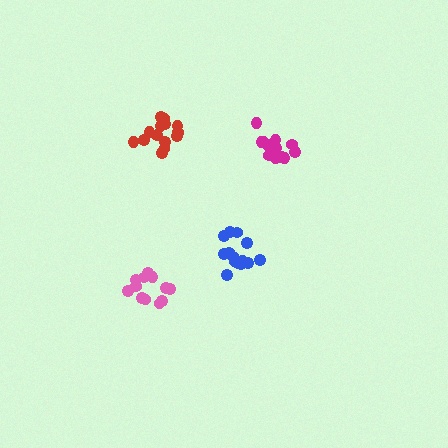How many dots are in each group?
Group 1: 16 dots, Group 2: 14 dots, Group 3: 14 dots, Group 4: 13 dots (57 total).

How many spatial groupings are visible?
There are 4 spatial groupings.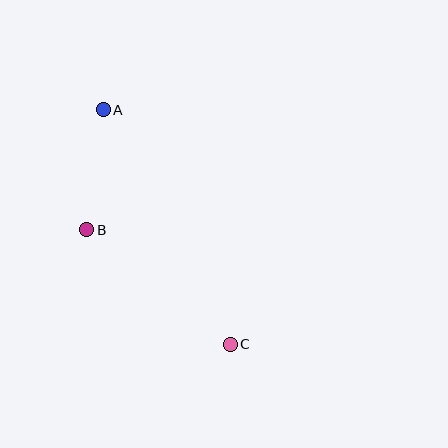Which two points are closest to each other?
Points A and B are closest to each other.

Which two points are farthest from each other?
Points A and C are farthest from each other.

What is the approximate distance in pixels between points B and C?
The distance between B and C is approximately 183 pixels.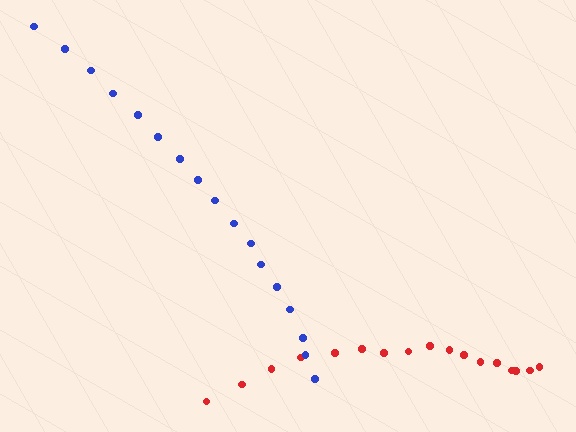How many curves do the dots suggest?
There are 2 distinct paths.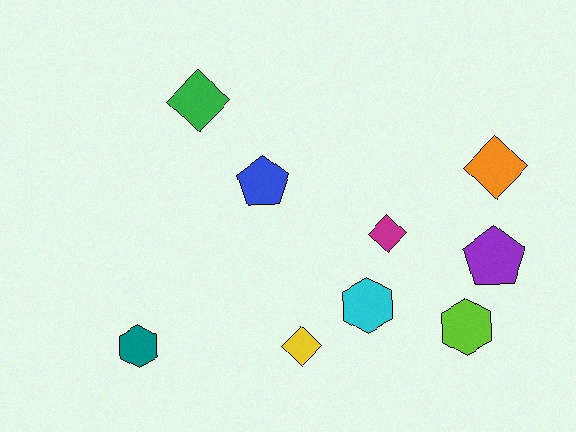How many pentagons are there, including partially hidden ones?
There are 2 pentagons.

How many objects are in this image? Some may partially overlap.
There are 9 objects.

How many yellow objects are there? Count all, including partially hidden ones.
There is 1 yellow object.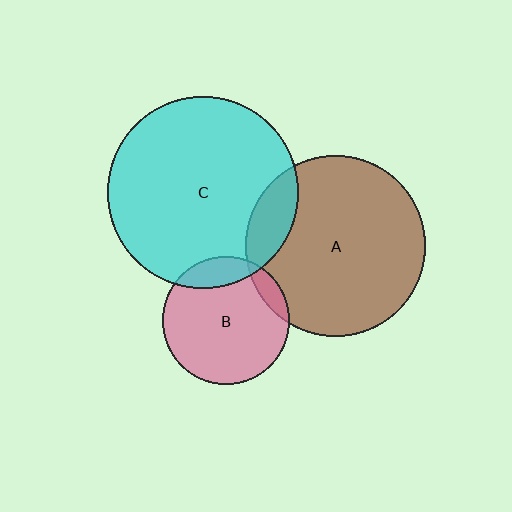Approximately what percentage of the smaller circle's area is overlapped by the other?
Approximately 15%.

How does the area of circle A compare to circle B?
Approximately 2.0 times.